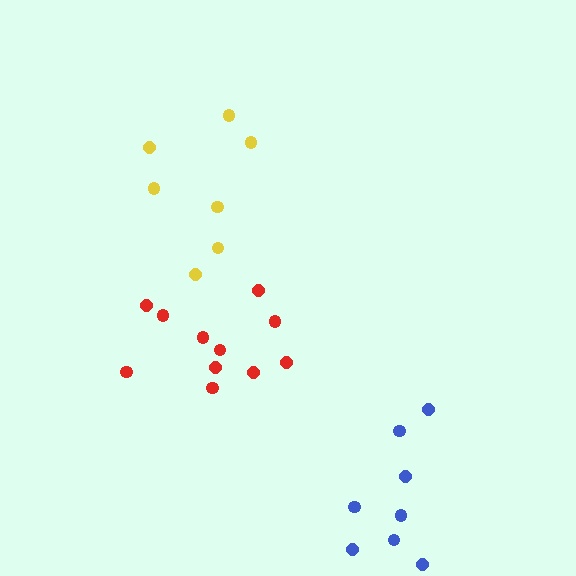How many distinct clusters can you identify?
There are 3 distinct clusters.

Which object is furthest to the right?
The blue cluster is rightmost.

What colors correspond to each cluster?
The clusters are colored: red, yellow, blue.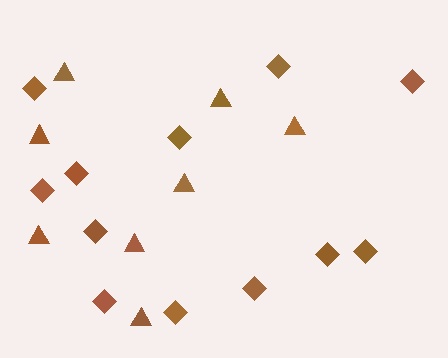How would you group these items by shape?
There are 2 groups: one group of triangles (8) and one group of diamonds (12).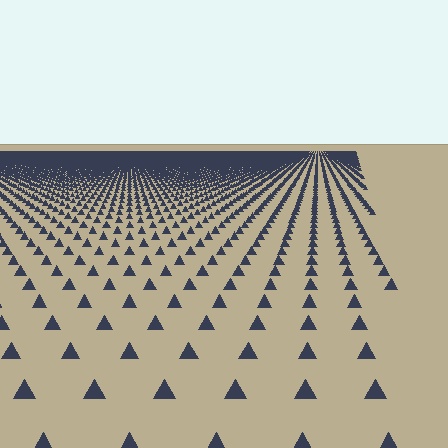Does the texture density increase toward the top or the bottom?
Density increases toward the top.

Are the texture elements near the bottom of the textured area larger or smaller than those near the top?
Larger. Near the bottom, elements are closer to the viewer and appear at a bigger on-screen size.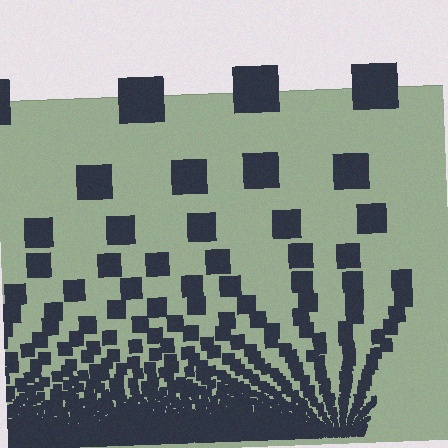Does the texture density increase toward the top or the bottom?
Density increases toward the bottom.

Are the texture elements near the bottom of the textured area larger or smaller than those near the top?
Smaller. The gradient is inverted — elements near the bottom are smaller and denser.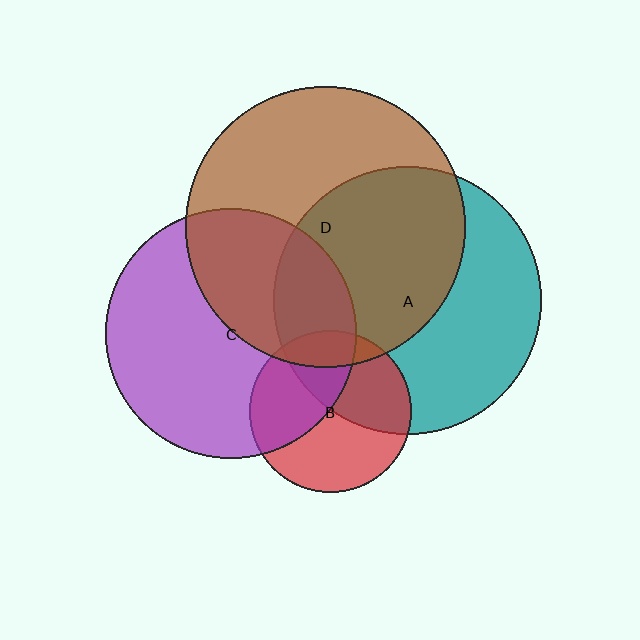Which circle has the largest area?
Circle D (brown).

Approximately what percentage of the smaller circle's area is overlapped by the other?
Approximately 50%.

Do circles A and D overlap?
Yes.